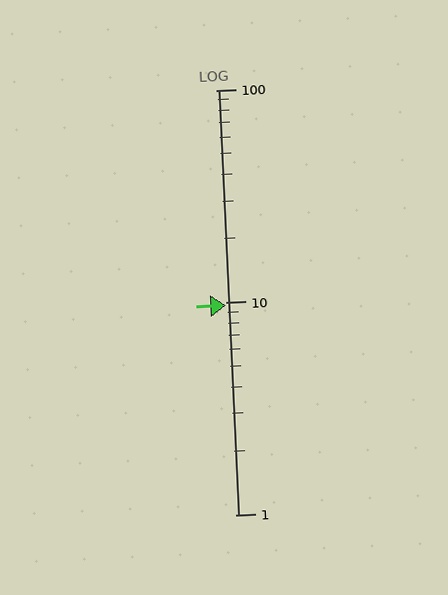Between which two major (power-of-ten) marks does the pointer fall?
The pointer is between 1 and 10.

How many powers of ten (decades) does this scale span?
The scale spans 2 decades, from 1 to 100.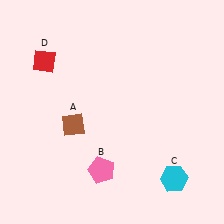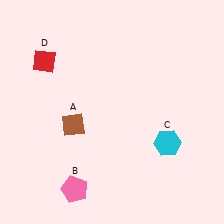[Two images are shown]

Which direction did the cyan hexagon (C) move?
The cyan hexagon (C) moved up.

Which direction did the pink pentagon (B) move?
The pink pentagon (B) moved left.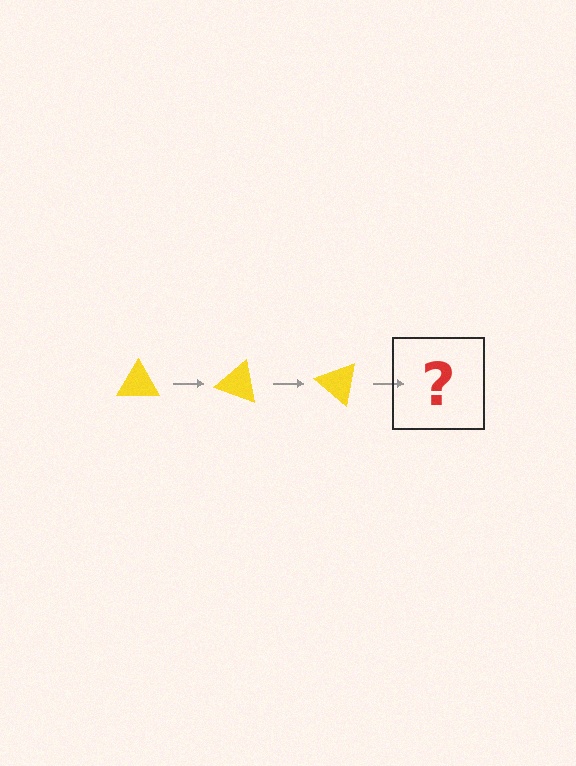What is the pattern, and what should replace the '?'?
The pattern is that the triangle rotates 20 degrees each step. The '?' should be a yellow triangle rotated 60 degrees.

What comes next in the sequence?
The next element should be a yellow triangle rotated 60 degrees.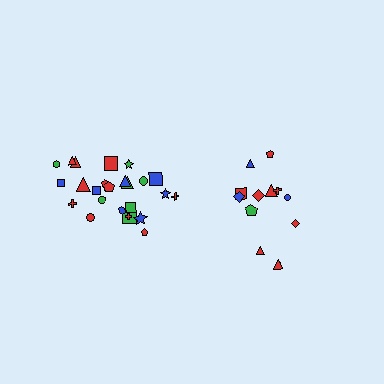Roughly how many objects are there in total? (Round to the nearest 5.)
Roughly 35 objects in total.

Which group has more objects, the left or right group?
The left group.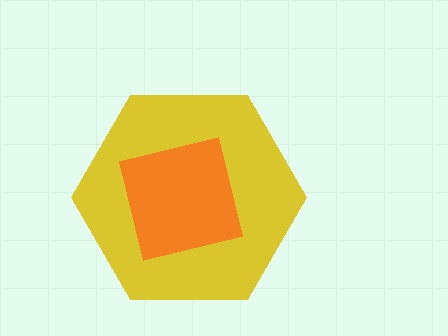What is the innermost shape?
The orange square.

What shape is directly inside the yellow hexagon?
The orange square.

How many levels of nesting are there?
2.